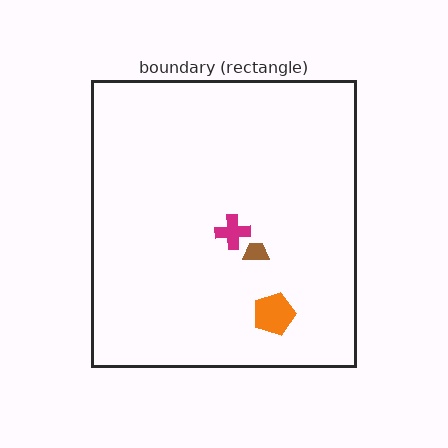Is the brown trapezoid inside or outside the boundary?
Inside.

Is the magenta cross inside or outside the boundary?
Inside.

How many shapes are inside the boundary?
3 inside, 0 outside.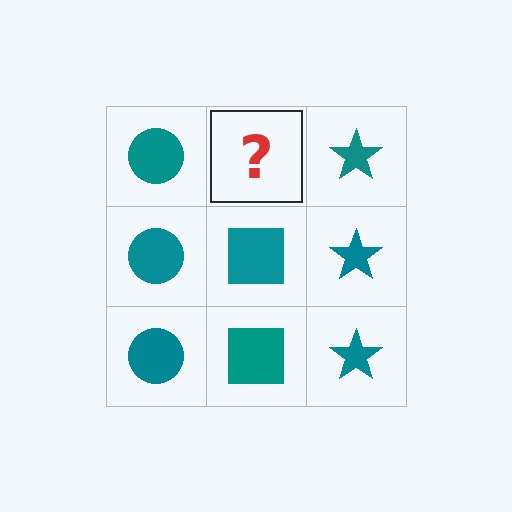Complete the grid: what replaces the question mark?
The question mark should be replaced with a teal square.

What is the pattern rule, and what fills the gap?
The rule is that each column has a consistent shape. The gap should be filled with a teal square.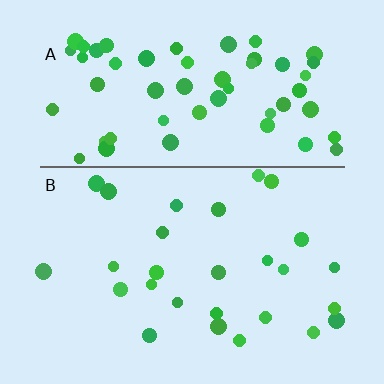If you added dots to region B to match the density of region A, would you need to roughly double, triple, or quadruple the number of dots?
Approximately double.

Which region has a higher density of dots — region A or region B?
A (the top).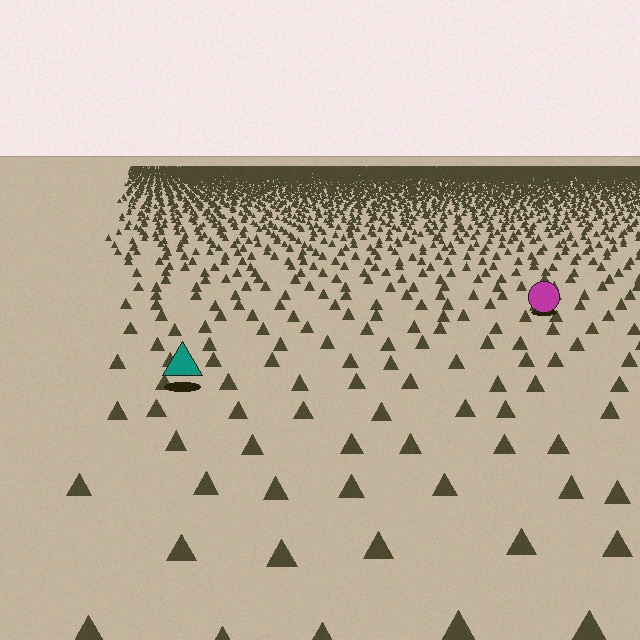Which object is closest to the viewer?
The teal triangle is closest. The texture marks near it are larger and more spread out.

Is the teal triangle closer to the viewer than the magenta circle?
Yes. The teal triangle is closer — you can tell from the texture gradient: the ground texture is coarser near it.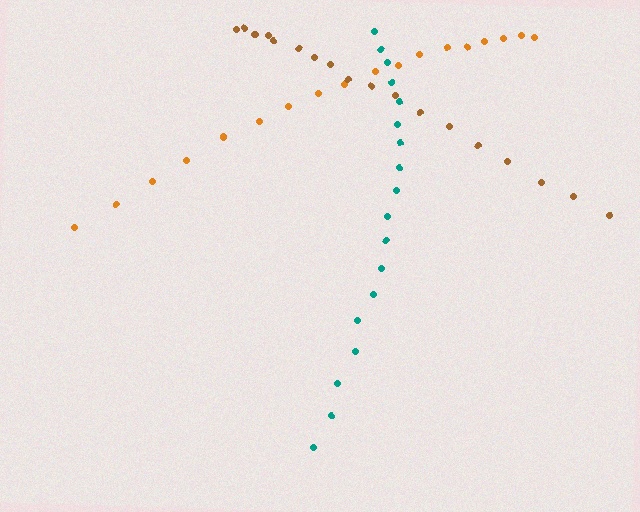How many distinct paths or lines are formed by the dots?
There are 3 distinct paths.